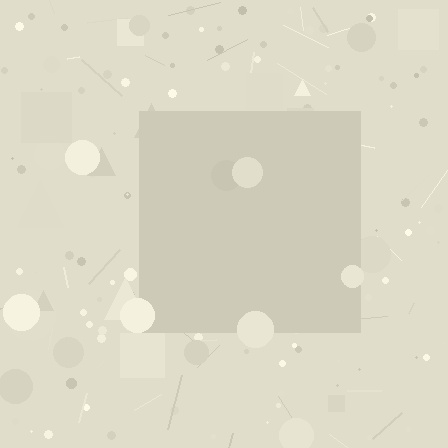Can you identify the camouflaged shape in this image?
The camouflaged shape is a square.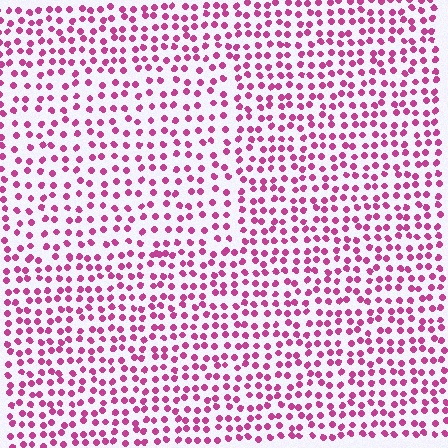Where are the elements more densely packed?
The elements are more densely packed outside the rectangle boundary.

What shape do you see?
I see a rectangle.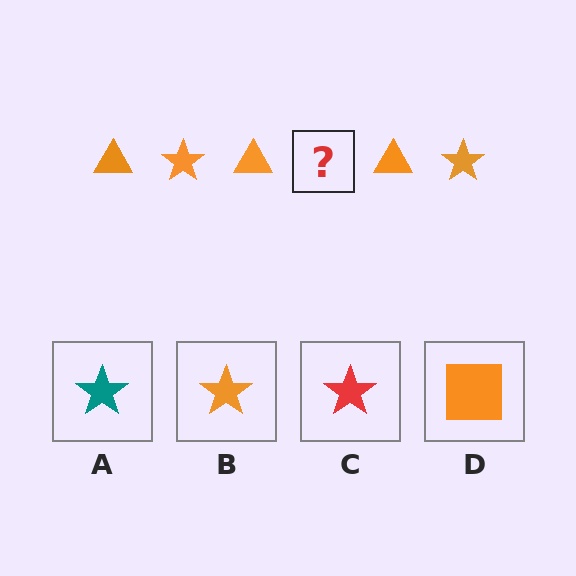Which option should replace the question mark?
Option B.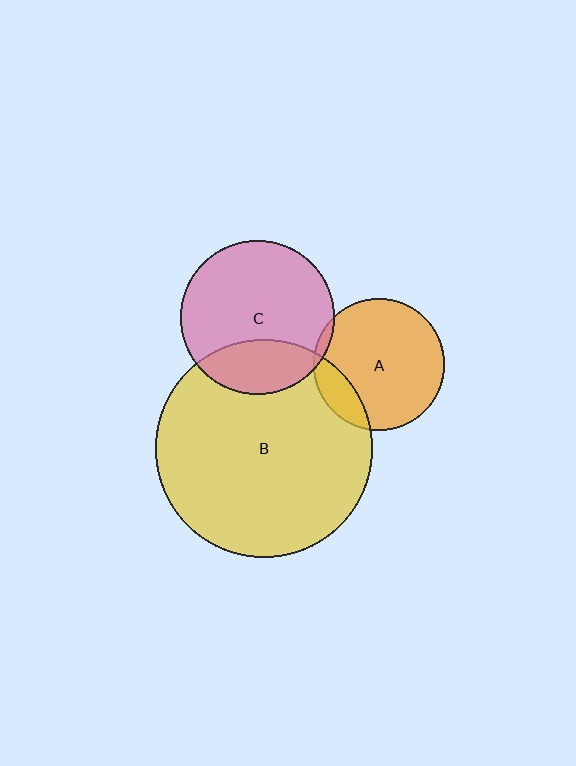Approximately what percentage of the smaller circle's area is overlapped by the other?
Approximately 15%.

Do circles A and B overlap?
Yes.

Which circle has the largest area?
Circle B (yellow).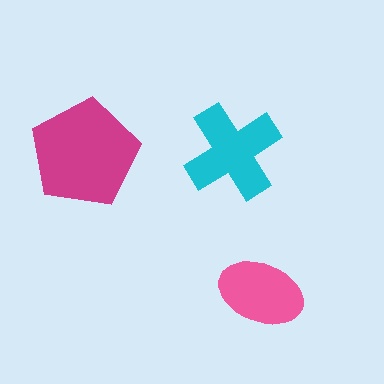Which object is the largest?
The magenta pentagon.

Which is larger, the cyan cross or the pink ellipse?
The cyan cross.